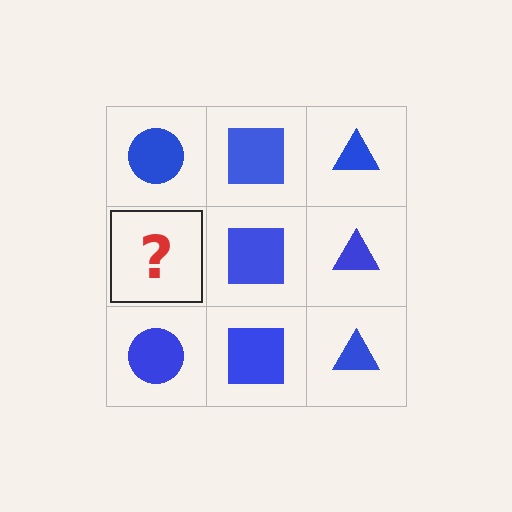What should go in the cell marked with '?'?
The missing cell should contain a blue circle.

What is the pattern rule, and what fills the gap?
The rule is that each column has a consistent shape. The gap should be filled with a blue circle.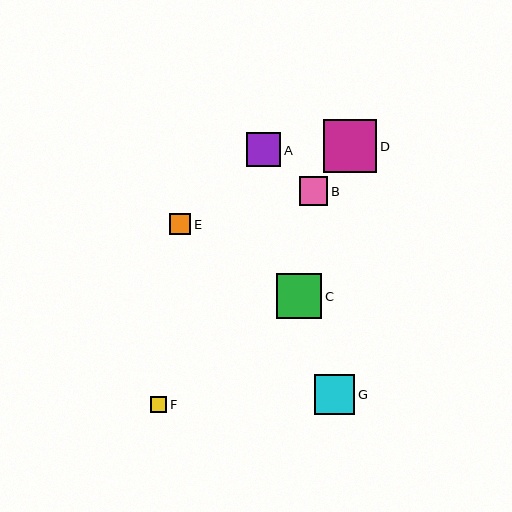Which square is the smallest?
Square F is the smallest with a size of approximately 16 pixels.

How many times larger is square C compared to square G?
Square C is approximately 1.1 times the size of square G.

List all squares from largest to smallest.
From largest to smallest: D, C, G, A, B, E, F.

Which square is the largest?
Square D is the largest with a size of approximately 53 pixels.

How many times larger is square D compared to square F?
Square D is approximately 3.3 times the size of square F.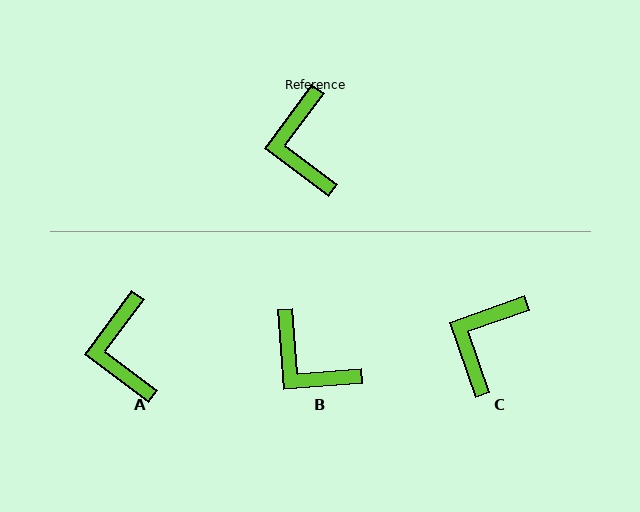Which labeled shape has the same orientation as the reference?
A.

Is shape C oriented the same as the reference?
No, it is off by about 34 degrees.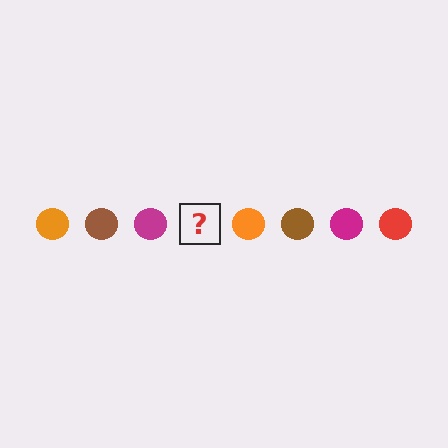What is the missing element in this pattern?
The missing element is a red circle.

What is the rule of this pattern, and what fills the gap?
The rule is that the pattern cycles through orange, brown, magenta, red circles. The gap should be filled with a red circle.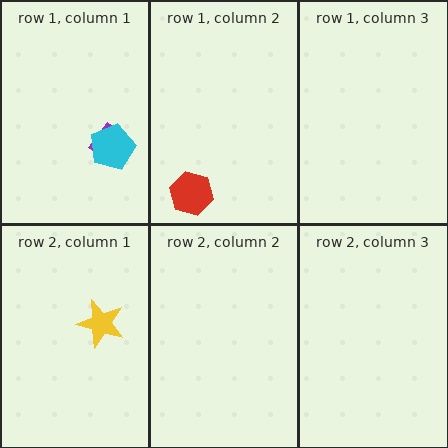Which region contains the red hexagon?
The row 1, column 2 region.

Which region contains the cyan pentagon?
The row 1, column 1 region.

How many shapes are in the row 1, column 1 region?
2.